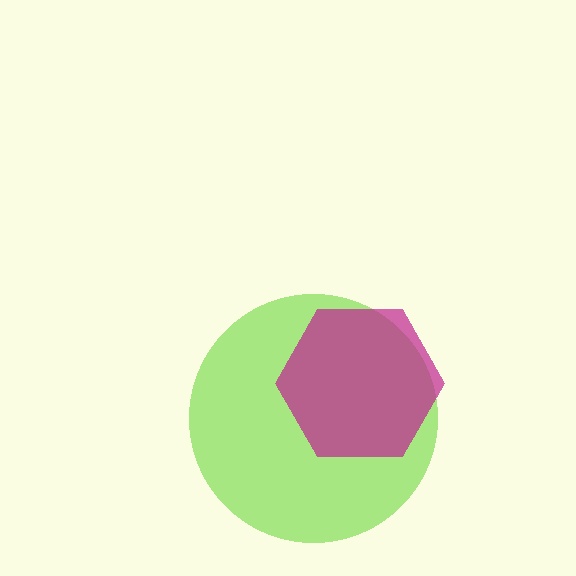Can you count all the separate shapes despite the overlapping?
Yes, there are 2 separate shapes.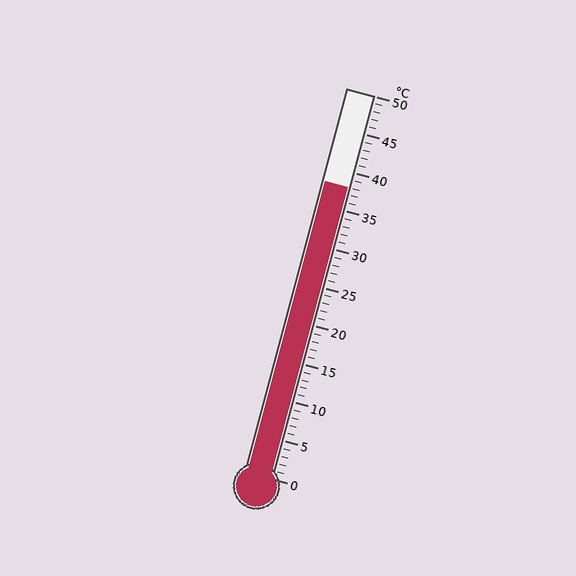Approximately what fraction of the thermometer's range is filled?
The thermometer is filled to approximately 75% of its range.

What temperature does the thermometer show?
The thermometer shows approximately 38°C.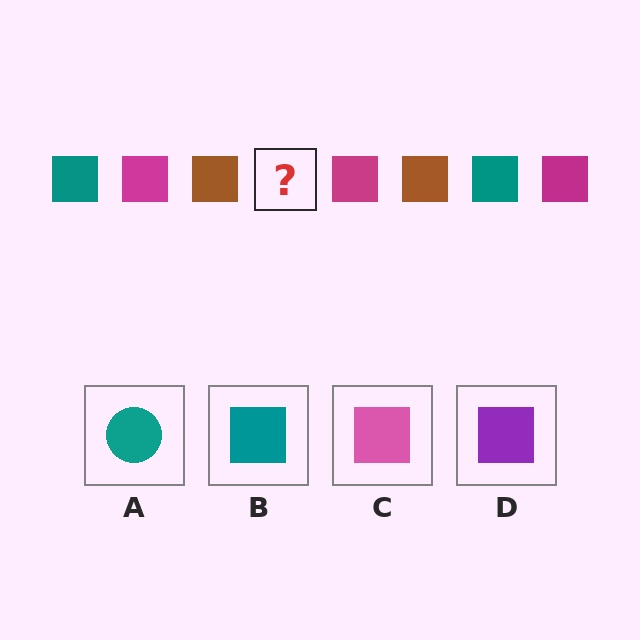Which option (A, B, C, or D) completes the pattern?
B.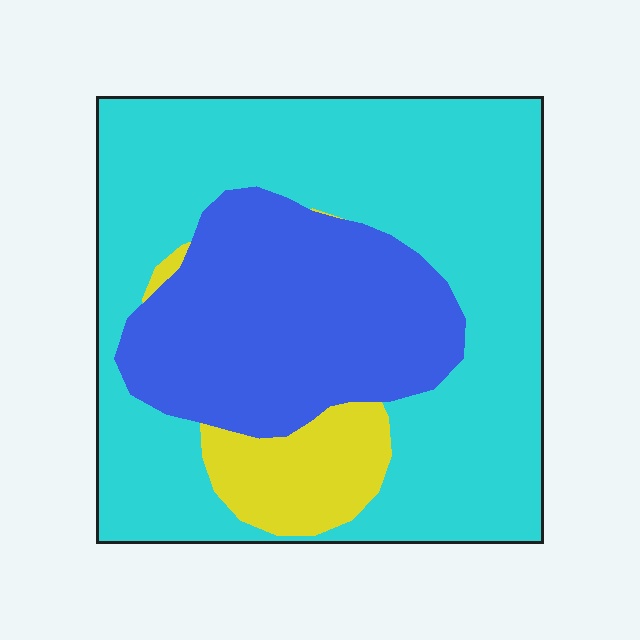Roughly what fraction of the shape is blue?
Blue takes up between a sixth and a third of the shape.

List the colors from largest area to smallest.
From largest to smallest: cyan, blue, yellow.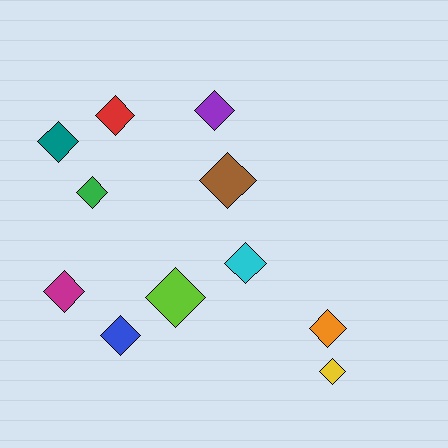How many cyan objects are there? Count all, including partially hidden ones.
There is 1 cyan object.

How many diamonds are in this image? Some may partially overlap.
There are 11 diamonds.